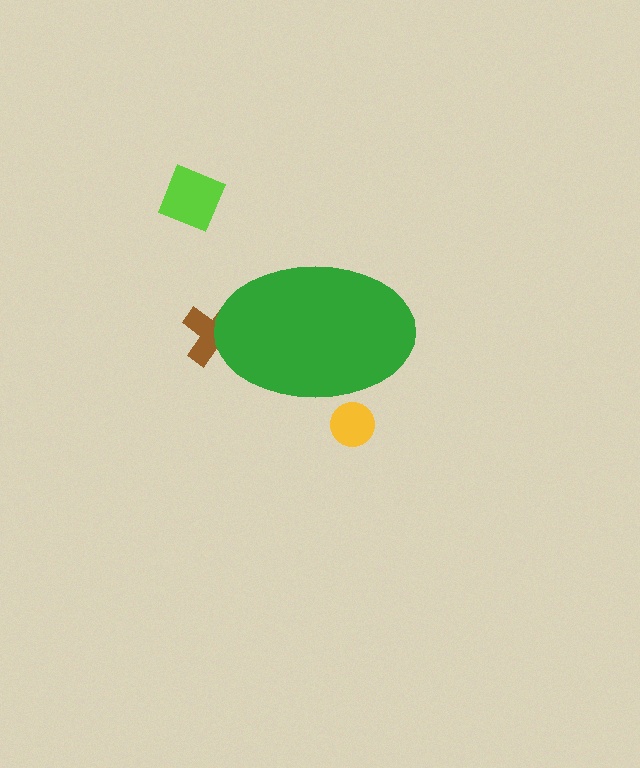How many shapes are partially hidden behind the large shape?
2 shapes are partially hidden.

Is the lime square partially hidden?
No, the lime square is fully visible.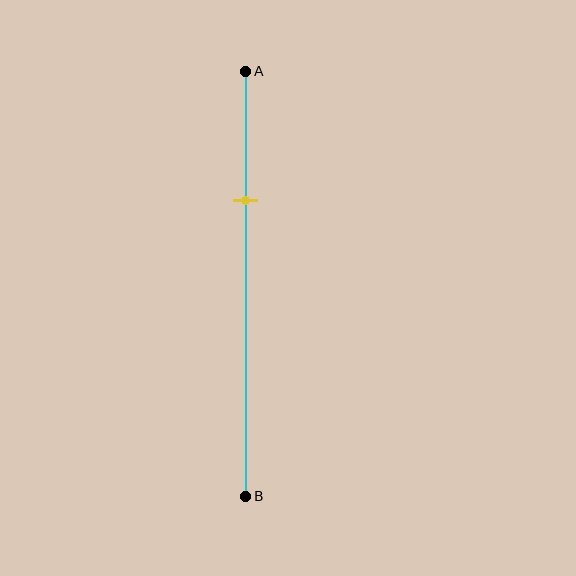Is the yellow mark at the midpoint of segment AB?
No, the mark is at about 30% from A, not at the 50% midpoint.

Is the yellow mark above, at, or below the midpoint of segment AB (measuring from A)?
The yellow mark is above the midpoint of segment AB.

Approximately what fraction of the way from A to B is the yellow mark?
The yellow mark is approximately 30% of the way from A to B.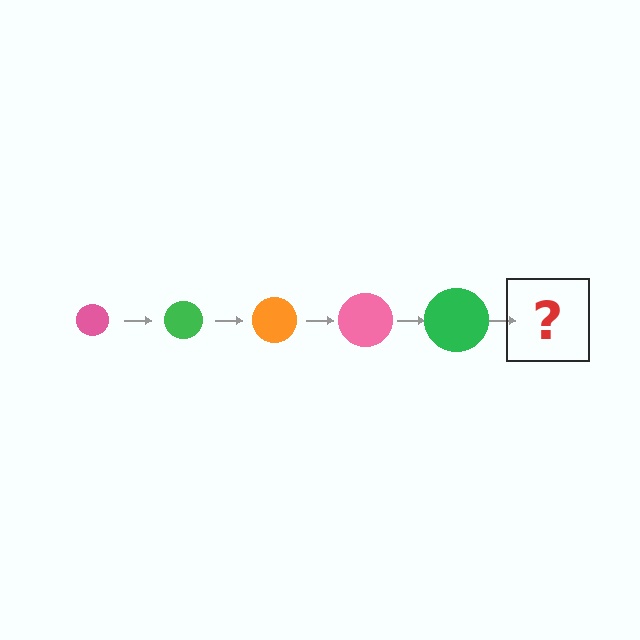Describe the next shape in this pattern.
It should be an orange circle, larger than the previous one.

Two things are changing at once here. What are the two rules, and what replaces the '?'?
The two rules are that the circle grows larger each step and the color cycles through pink, green, and orange. The '?' should be an orange circle, larger than the previous one.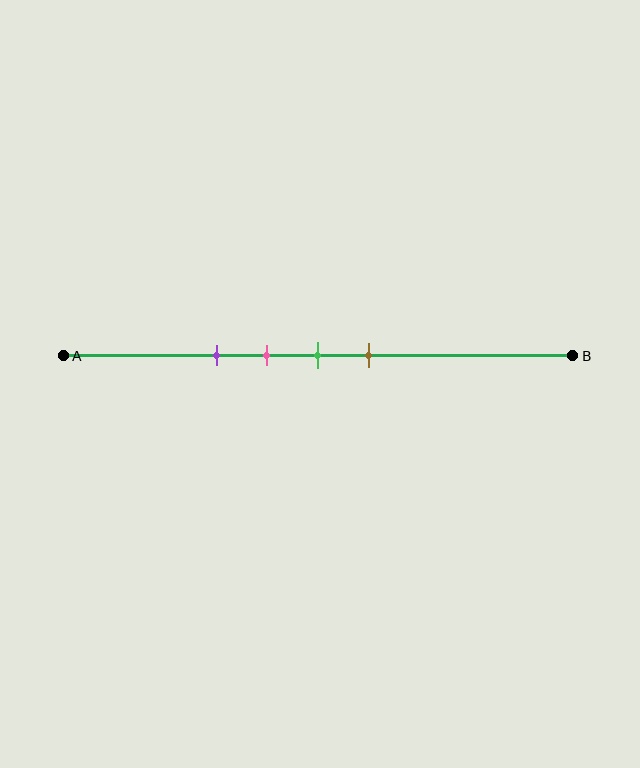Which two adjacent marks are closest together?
The pink and green marks are the closest adjacent pair.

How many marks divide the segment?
There are 4 marks dividing the segment.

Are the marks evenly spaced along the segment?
Yes, the marks are approximately evenly spaced.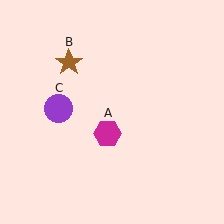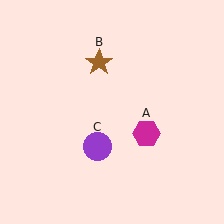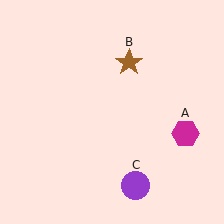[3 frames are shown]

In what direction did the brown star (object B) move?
The brown star (object B) moved right.